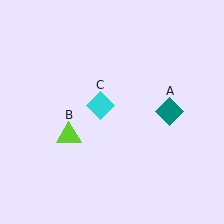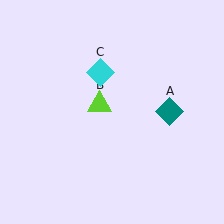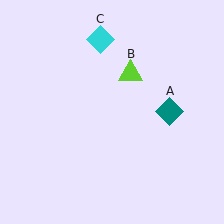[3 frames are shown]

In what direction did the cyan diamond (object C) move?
The cyan diamond (object C) moved up.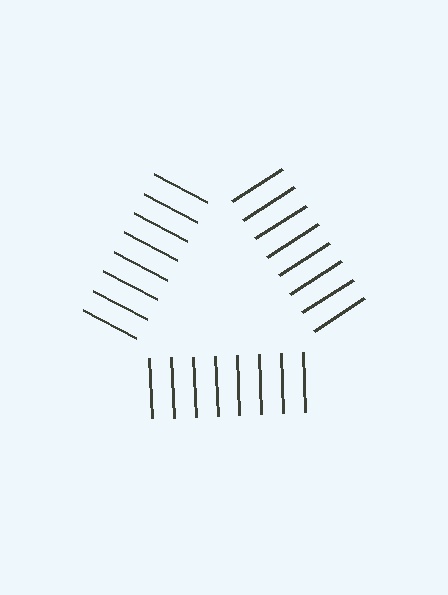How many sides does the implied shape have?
3 sides — the line-ends trace a triangle.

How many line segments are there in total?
24 — 8 along each of the 3 edges.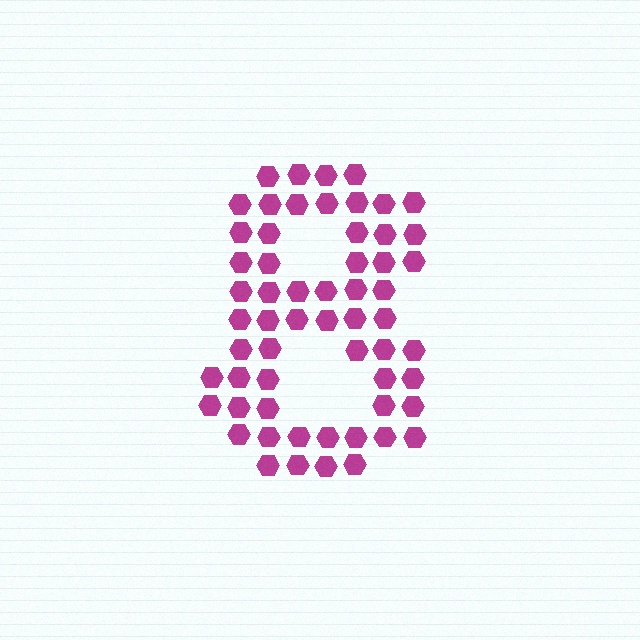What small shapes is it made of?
It is made of small hexagons.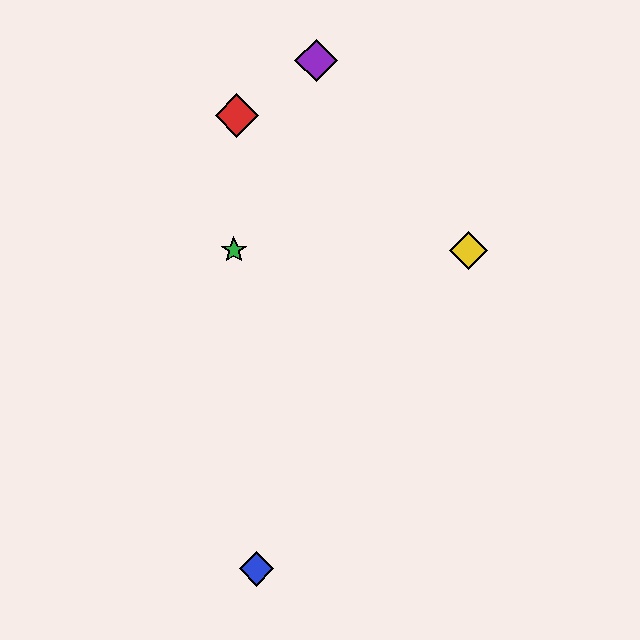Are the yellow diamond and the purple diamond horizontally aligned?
No, the yellow diamond is at y≈250 and the purple diamond is at y≈60.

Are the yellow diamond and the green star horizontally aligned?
Yes, both are at y≈250.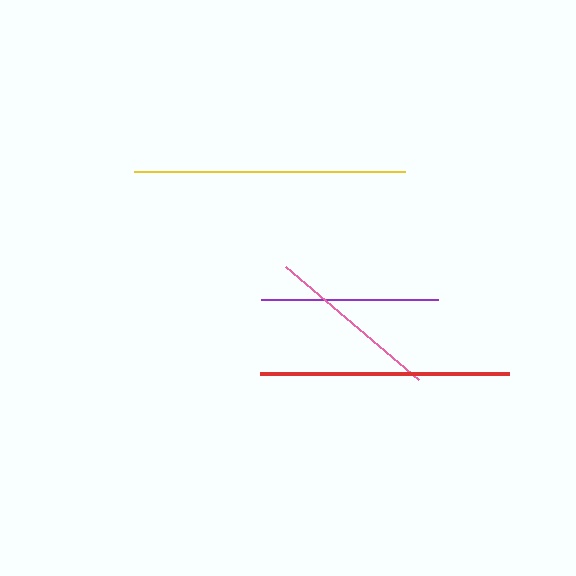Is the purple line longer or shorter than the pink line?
The purple line is longer than the pink line.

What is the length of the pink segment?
The pink segment is approximately 175 pixels long.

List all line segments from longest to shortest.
From longest to shortest: yellow, red, purple, pink.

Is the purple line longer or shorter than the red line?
The red line is longer than the purple line.